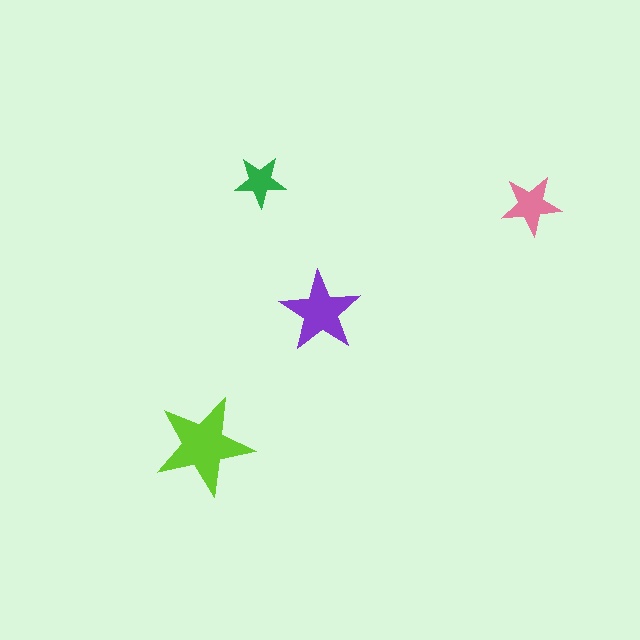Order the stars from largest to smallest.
the lime one, the purple one, the pink one, the green one.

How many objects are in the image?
There are 4 objects in the image.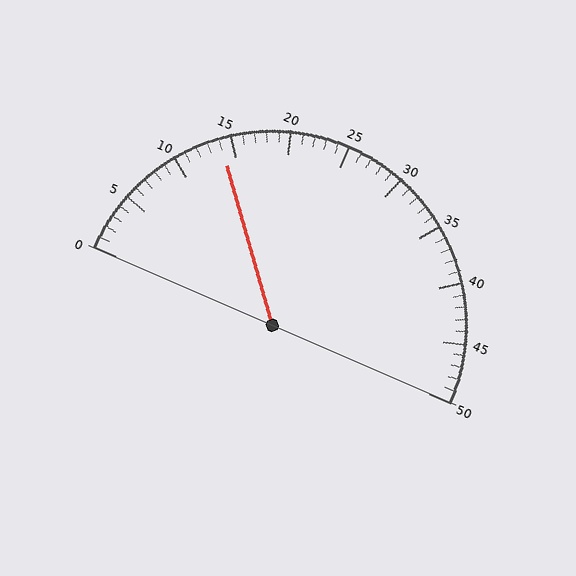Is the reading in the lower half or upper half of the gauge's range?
The reading is in the lower half of the range (0 to 50).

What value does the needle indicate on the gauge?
The needle indicates approximately 14.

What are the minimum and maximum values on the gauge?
The gauge ranges from 0 to 50.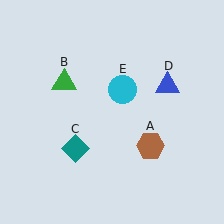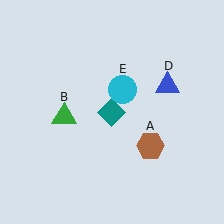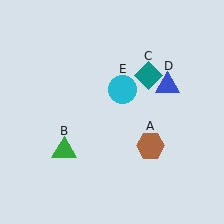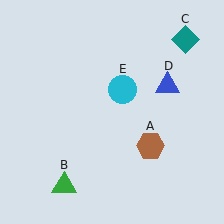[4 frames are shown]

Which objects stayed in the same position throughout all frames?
Brown hexagon (object A) and blue triangle (object D) and cyan circle (object E) remained stationary.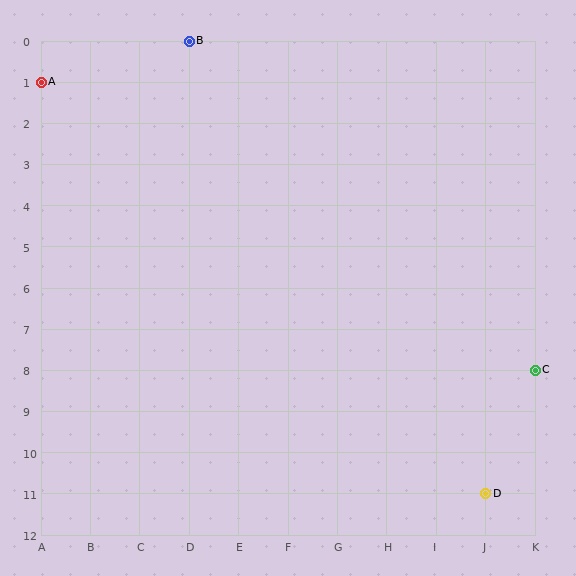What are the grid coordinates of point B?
Point B is at grid coordinates (D, 0).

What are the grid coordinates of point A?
Point A is at grid coordinates (A, 1).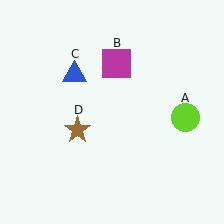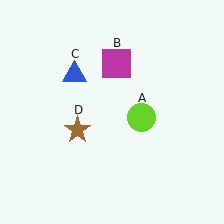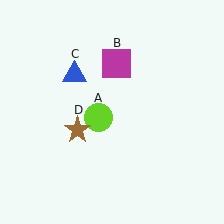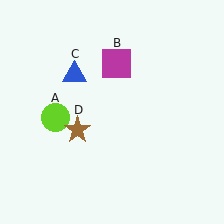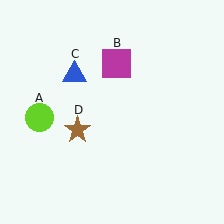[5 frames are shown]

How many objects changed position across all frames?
1 object changed position: lime circle (object A).